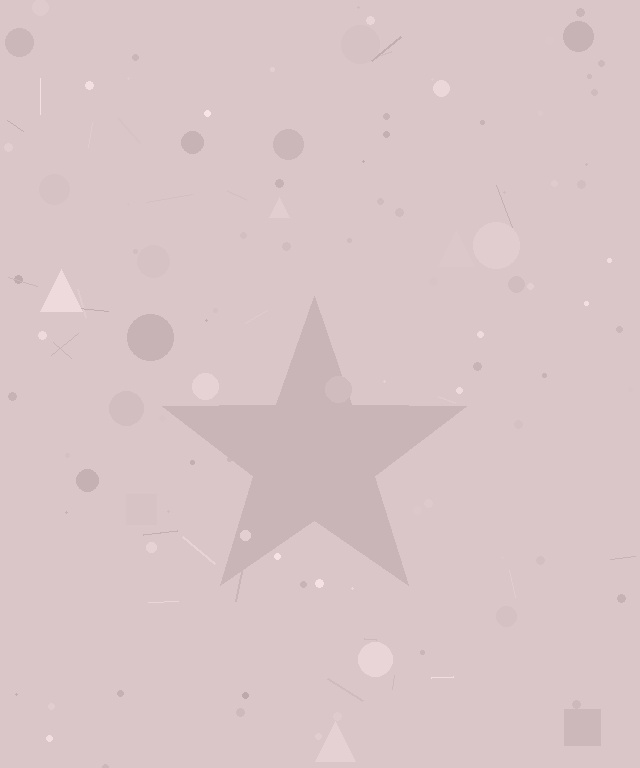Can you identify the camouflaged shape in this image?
The camouflaged shape is a star.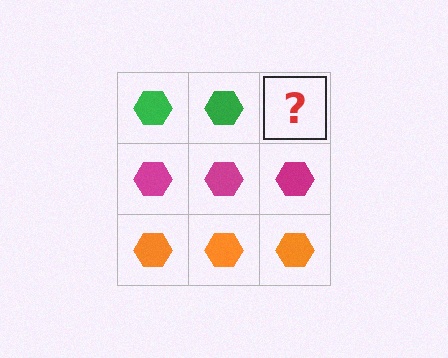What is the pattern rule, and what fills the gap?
The rule is that each row has a consistent color. The gap should be filled with a green hexagon.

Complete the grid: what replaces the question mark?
The question mark should be replaced with a green hexagon.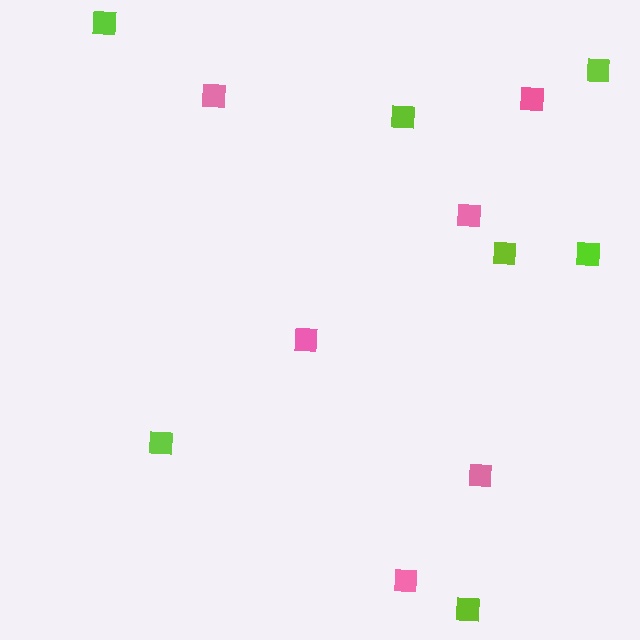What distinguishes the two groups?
There are 2 groups: one group of pink squares (6) and one group of lime squares (7).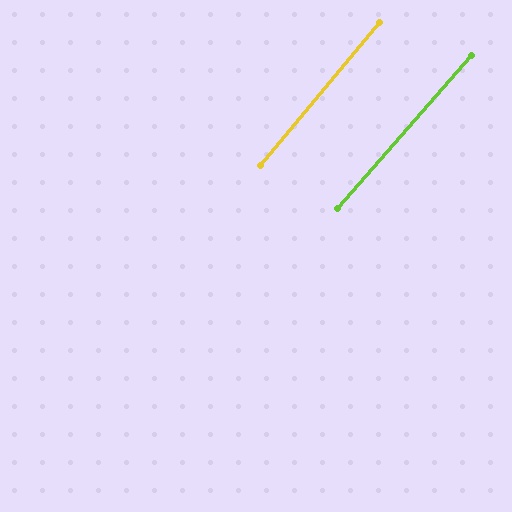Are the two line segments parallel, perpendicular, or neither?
Parallel — their directions differ by only 1.1°.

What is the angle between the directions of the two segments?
Approximately 1 degree.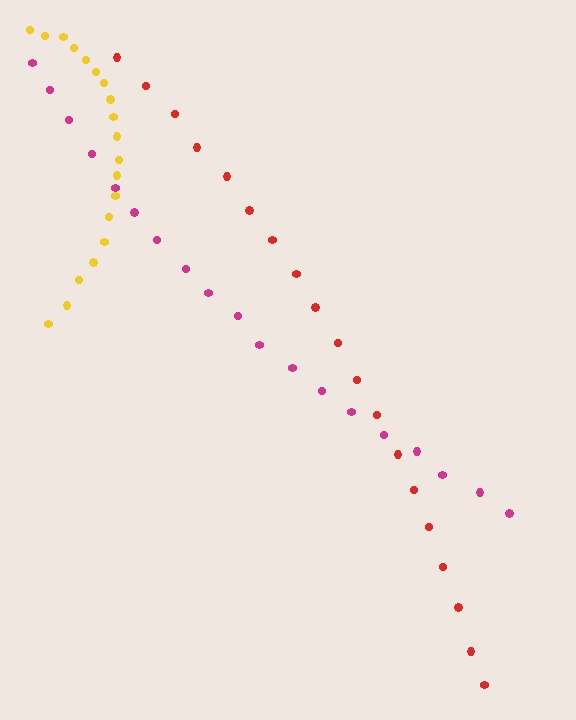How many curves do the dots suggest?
There are 3 distinct paths.